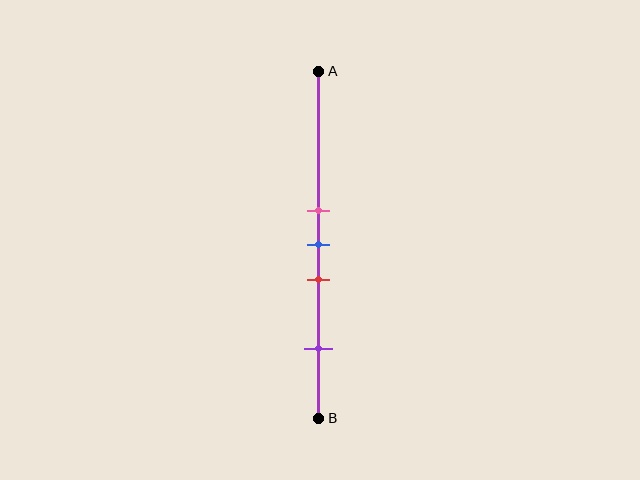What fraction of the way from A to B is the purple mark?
The purple mark is approximately 80% (0.8) of the way from A to B.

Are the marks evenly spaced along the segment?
No, the marks are not evenly spaced.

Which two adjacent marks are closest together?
The pink and blue marks are the closest adjacent pair.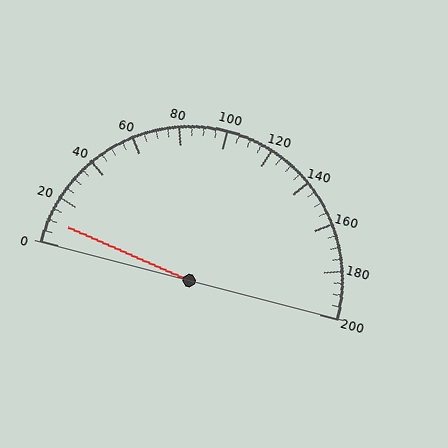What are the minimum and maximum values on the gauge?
The gauge ranges from 0 to 200.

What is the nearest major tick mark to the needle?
The nearest major tick mark is 0.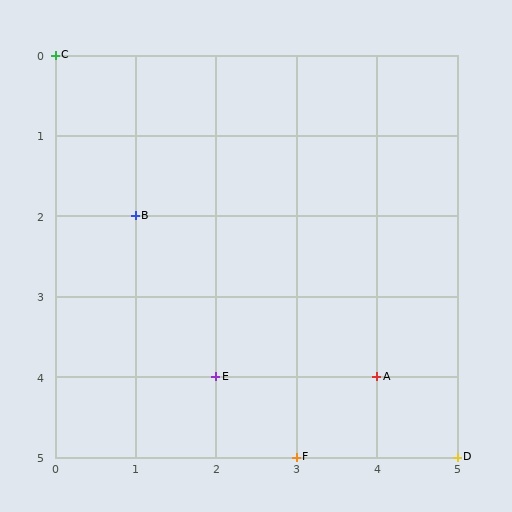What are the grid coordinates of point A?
Point A is at grid coordinates (4, 4).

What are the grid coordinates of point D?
Point D is at grid coordinates (5, 5).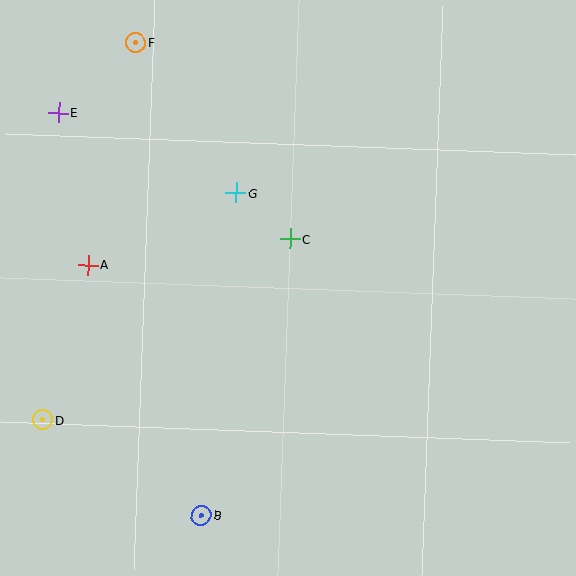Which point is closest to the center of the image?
Point C at (290, 239) is closest to the center.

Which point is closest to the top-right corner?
Point C is closest to the top-right corner.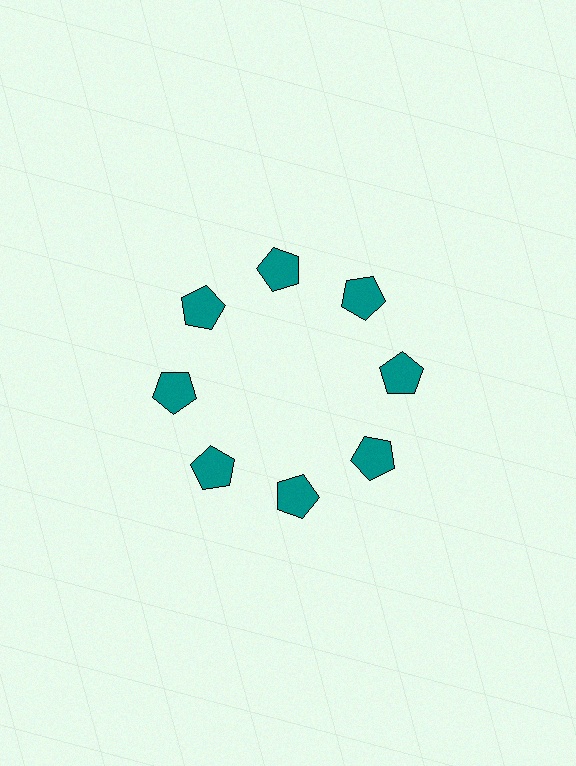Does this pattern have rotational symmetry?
Yes, this pattern has 8-fold rotational symmetry. It looks the same after rotating 45 degrees around the center.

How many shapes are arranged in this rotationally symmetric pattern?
There are 8 shapes, arranged in 8 groups of 1.